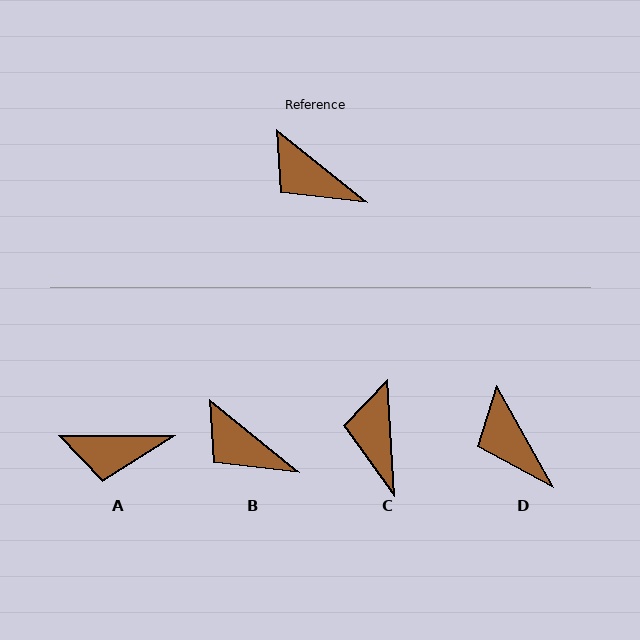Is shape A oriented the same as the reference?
No, it is off by about 39 degrees.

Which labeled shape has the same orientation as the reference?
B.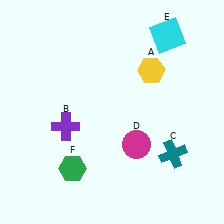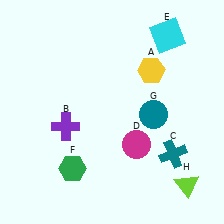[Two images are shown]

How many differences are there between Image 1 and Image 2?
There are 2 differences between the two images.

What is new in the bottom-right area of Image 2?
A lime triangle (H) was added in the bottom-right area of Image 2.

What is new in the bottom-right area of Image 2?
A teal circle (G) was added in the bottom-right area of Image 2.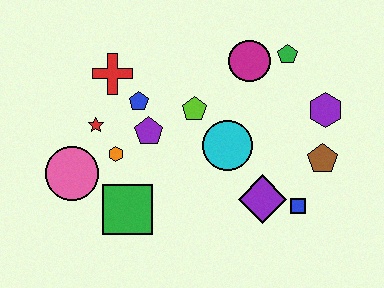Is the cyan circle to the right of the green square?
Yes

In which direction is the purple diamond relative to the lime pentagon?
The purple diamond is below the lime pentagon.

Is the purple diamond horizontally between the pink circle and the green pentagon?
Yes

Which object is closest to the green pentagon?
The magenta circle is closest to the green pentagon.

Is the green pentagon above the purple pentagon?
Yes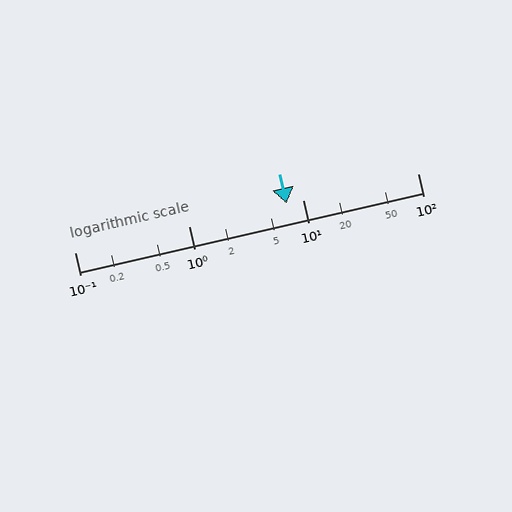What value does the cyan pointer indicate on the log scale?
The pointer indicates approximately 7.1.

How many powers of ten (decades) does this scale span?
The scale spans 3 decades, from 0.1 to 100.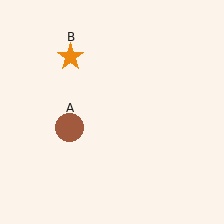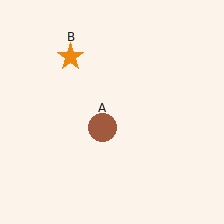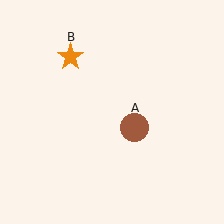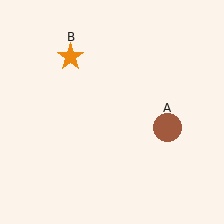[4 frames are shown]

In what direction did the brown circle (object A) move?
The brown circle (object A) moved right.